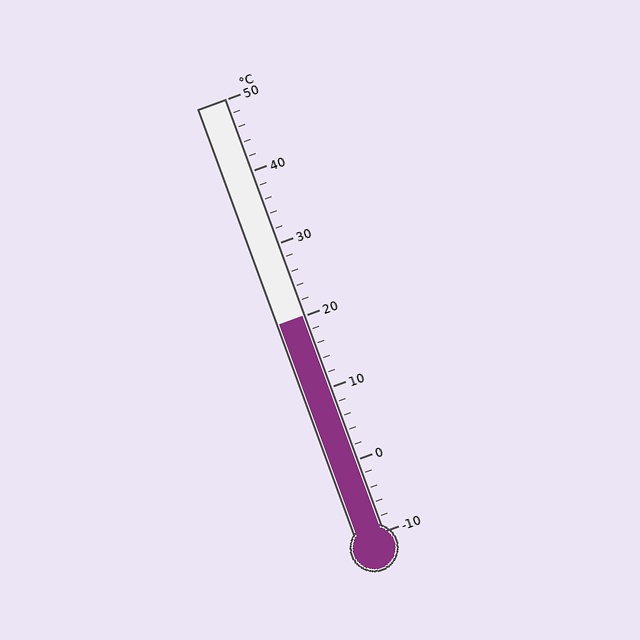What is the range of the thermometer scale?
The thermometer scale ranges from -10°C to 50°C.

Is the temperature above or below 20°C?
The temperature is at 20°C.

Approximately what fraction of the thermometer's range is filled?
The thermometer is filled to approximately 50% of its range.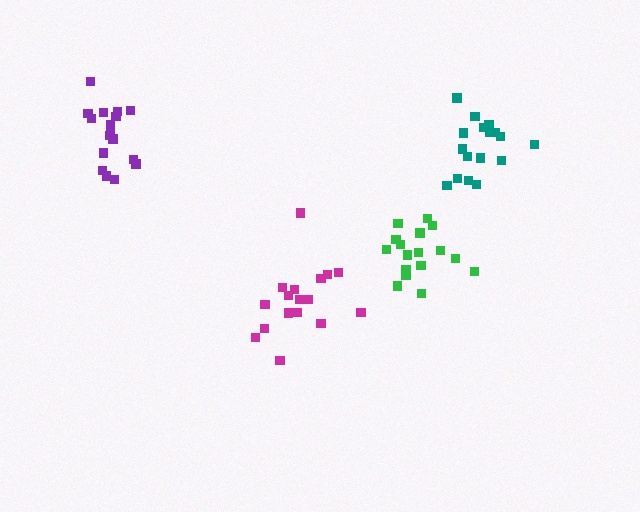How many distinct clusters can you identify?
There are 4 distinct clusters.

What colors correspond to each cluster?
The clusters are colored: magenta, teal, green, purple.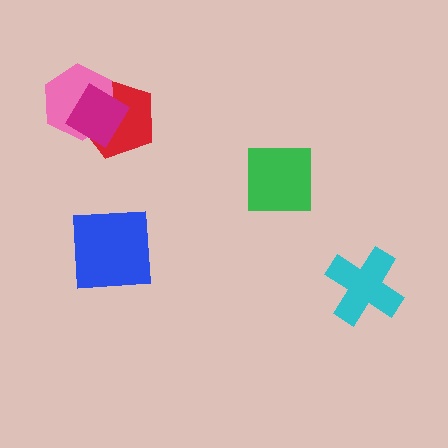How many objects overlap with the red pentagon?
2 objects overlap with the red pentagon.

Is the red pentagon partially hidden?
Yes, it is partially covered by another shape.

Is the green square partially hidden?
No, no other shape covers it.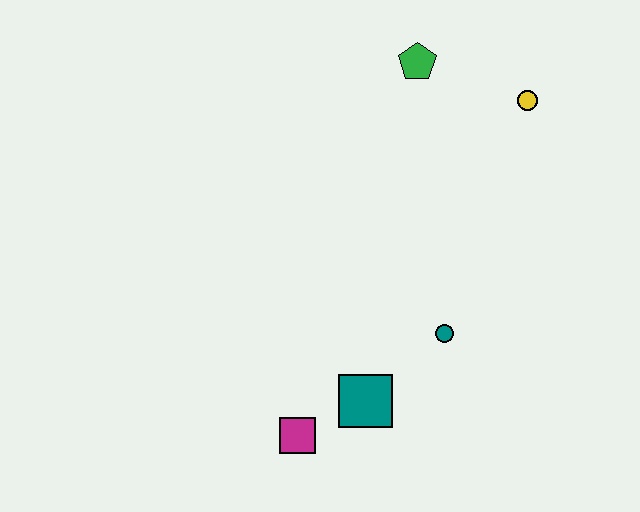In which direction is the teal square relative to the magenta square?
The teal square is to the right of the magenta square.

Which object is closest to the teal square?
The magenta square is closest to the teal square.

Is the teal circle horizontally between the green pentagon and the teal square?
No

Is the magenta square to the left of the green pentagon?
Yes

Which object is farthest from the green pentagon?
The magenta square is farthest from the green pentagon.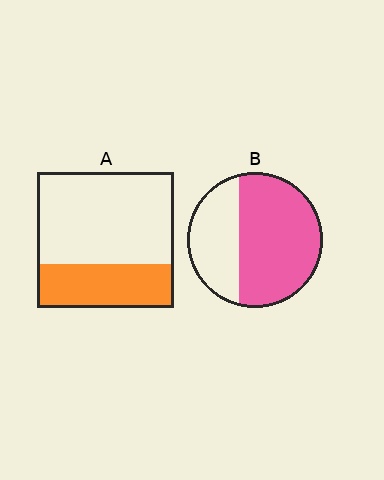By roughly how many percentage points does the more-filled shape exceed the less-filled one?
By roughly 35 percentage points (B over A).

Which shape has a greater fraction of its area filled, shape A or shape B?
Shape B.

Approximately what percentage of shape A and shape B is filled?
A is approximately 30% and B is approximately 65%.